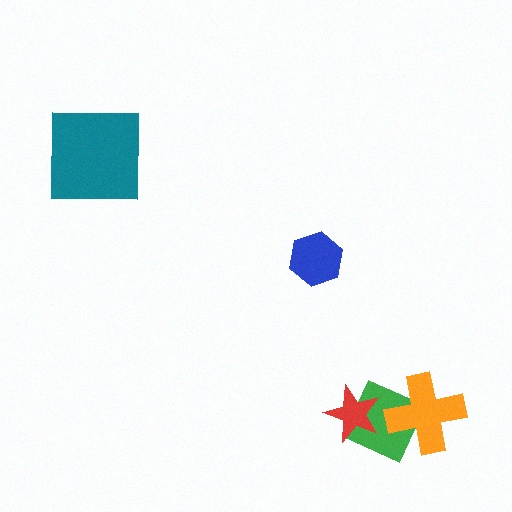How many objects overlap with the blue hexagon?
0 objects overlap with the blue hexagon.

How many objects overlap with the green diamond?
2 objects overlap with the green diamond.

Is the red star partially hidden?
No, no other shape covers it.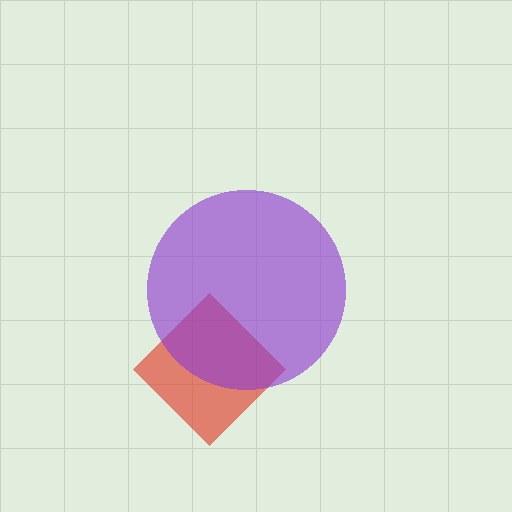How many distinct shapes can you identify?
There are 2 distinct shapes: a red diamond, a purple circle.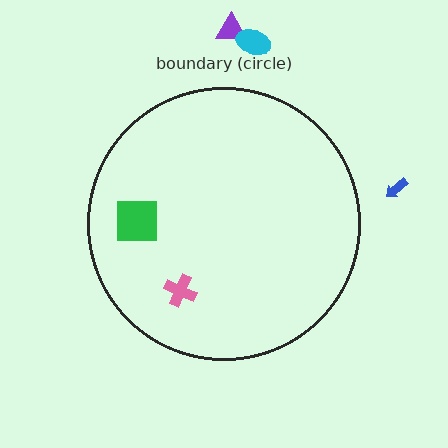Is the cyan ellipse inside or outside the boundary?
Outside.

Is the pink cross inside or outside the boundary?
Inside.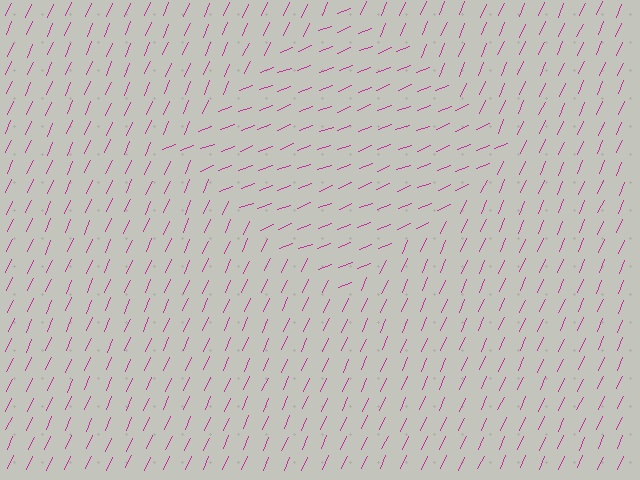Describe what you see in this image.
The image is filled with small magenta line segments. A diamond region in the image has lines oriented differently from the surrounding lines, creating a visible texture boundary.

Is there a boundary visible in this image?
Yes, there is a texture boundary formed by a change in line orientation.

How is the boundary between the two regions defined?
The boundary is defined purely by a change in line orientation (approximately 45 degrees difference). All lines are the same color and thickness.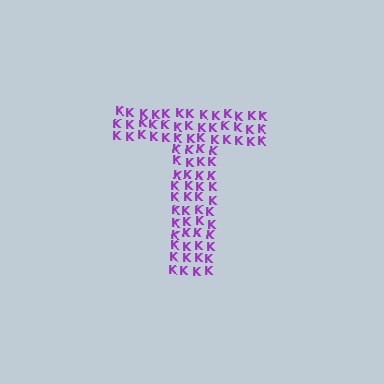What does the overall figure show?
The overall figure shows the letter T.